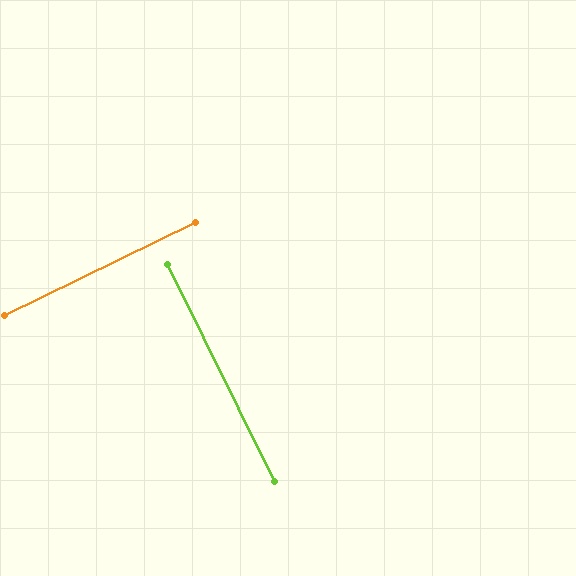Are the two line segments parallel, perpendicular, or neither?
Perpendicular — they meet at approximately 90°.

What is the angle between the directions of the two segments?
Approximately 90 degrees.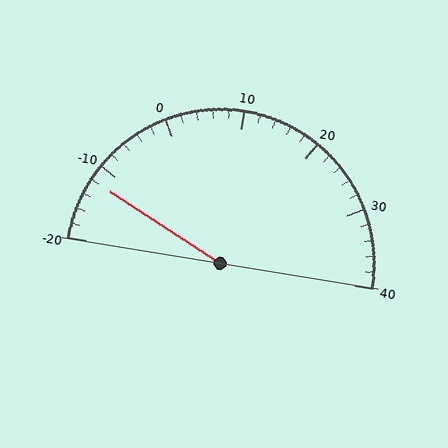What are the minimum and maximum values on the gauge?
The gauge ranges from -20 to 40.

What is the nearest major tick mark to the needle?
The nearest major tick mark is -10.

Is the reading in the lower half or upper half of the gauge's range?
The reading is in the lower half of the range (-20 to 40).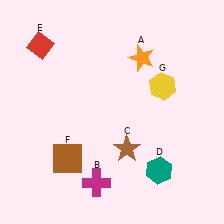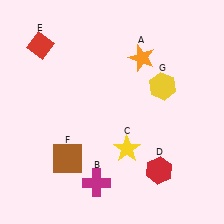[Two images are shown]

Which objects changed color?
C changed from brown to yellow. D changed from teal to red.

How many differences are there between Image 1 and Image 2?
There are 2 differences between the two images.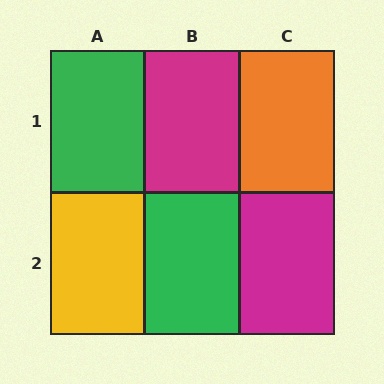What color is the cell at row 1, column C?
Orange.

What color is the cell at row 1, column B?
Magenta.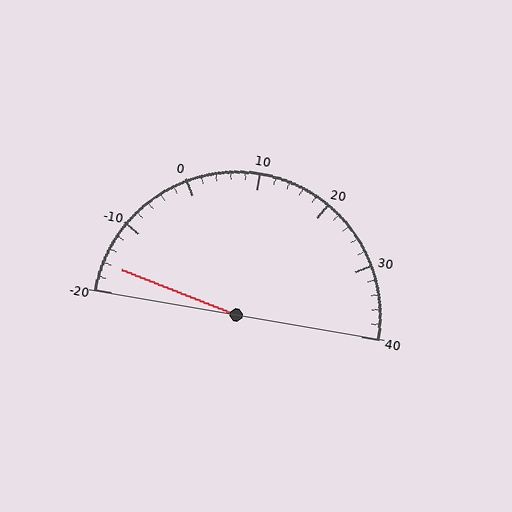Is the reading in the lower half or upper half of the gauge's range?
The reading is in the lower half of the range (-20 to 40).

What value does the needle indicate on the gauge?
The needle indicates approximately -16.